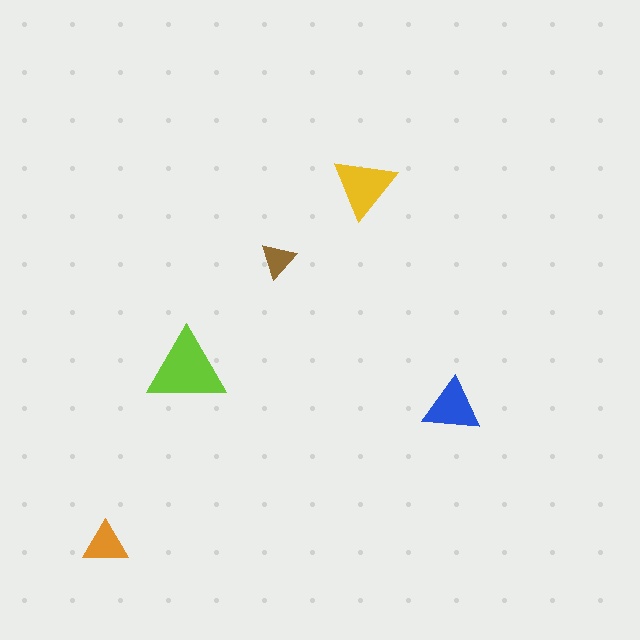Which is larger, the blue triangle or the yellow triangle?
The yellow one.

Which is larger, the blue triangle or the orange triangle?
The blue one.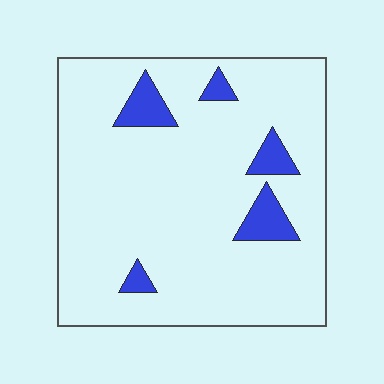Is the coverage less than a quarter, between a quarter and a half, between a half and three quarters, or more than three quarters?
Less than a quarter.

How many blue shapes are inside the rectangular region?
5.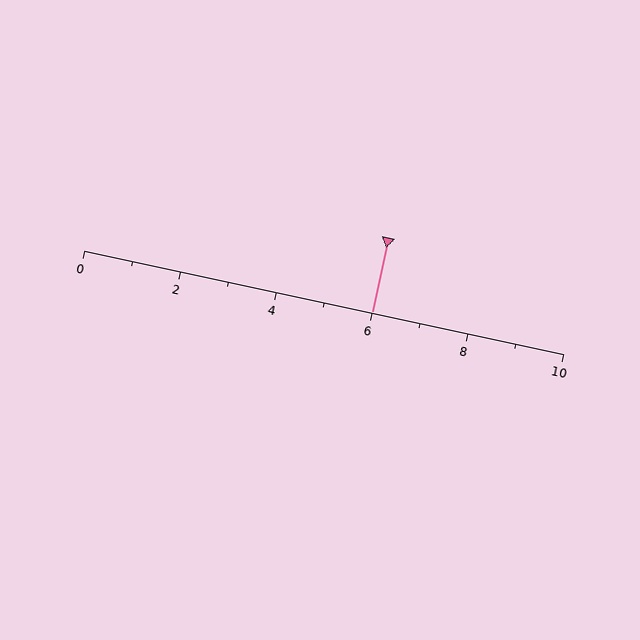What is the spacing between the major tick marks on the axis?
The major ticks are spaced 2 apart.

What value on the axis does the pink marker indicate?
The marker indicates approximately 6.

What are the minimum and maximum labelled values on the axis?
The axis runs from 0 to 10.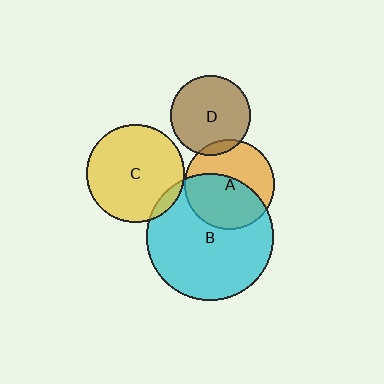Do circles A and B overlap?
Yes.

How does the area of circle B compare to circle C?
Approximately 1.7 times.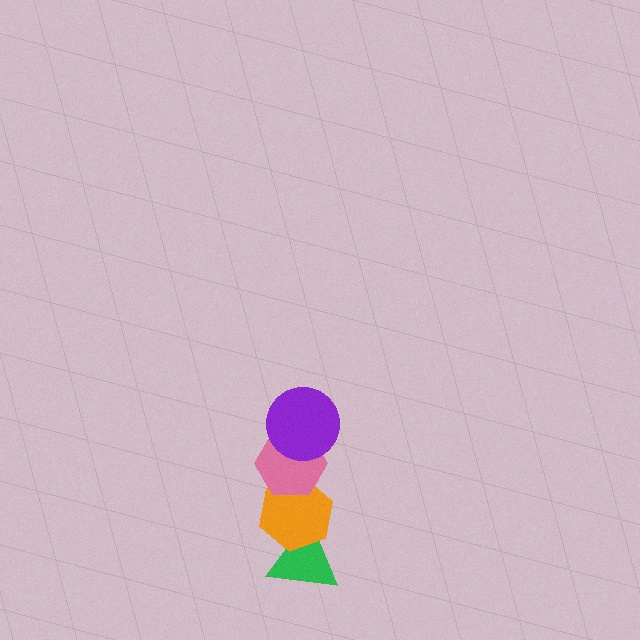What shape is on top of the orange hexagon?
The pink hexagon is on top of the orange hexagon.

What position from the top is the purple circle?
The purple circle is 1st from the top.